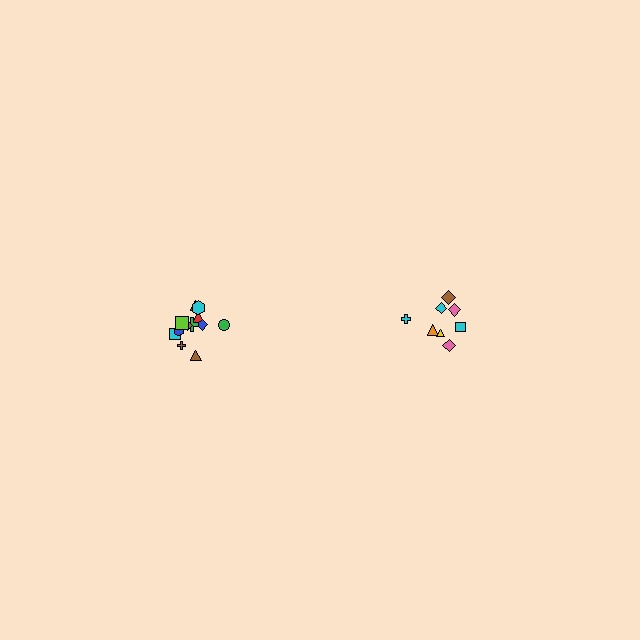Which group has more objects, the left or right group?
The left group.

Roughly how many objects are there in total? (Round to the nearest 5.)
Roughly 20 objects in total.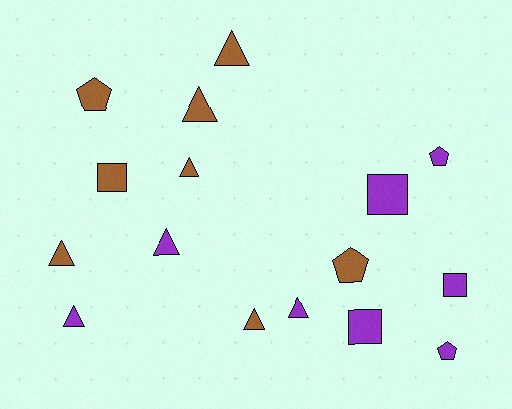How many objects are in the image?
There are 16 objects.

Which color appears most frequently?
Brown, with 8 objects.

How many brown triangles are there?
There are 5 brown triangles.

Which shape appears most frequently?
Triangle, with 8 objects.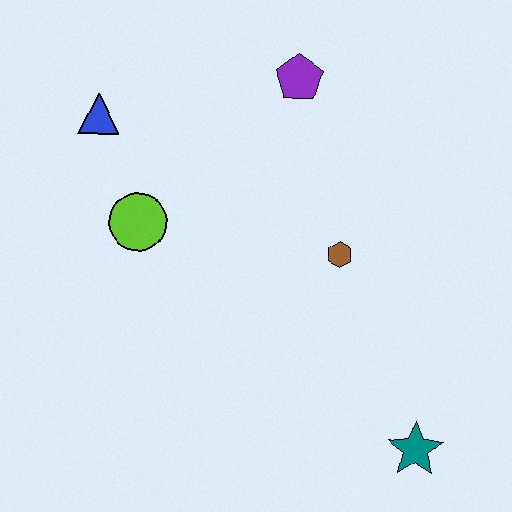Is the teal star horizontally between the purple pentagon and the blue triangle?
No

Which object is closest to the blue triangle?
The lime circle is closest to the blue triangle.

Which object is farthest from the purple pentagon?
The teal star is farthest from the purple pentagon.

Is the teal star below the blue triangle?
Yes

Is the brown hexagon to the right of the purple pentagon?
Yes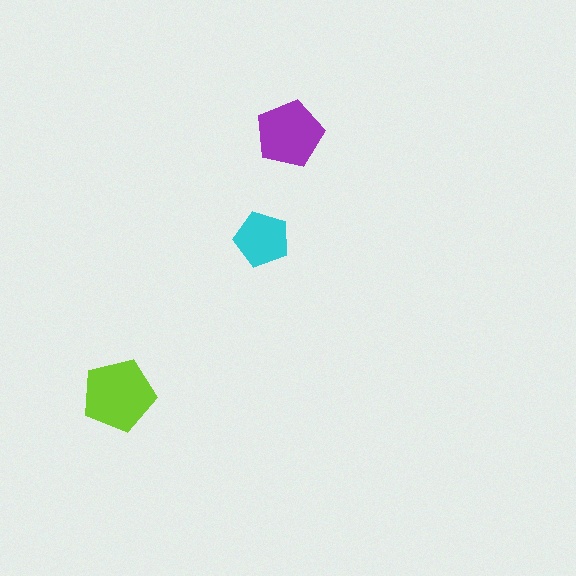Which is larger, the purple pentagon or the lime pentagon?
The lime one.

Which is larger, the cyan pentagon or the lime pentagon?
The lime one.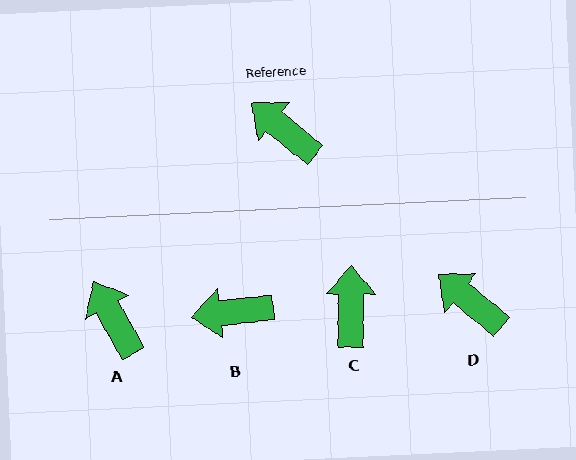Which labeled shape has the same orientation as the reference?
D.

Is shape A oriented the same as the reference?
No, it is off by about 21 degrees.